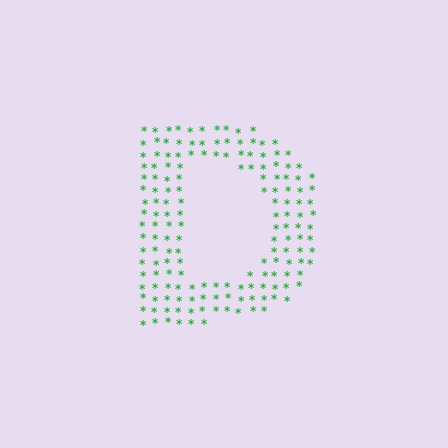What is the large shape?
The large shape is the letter D.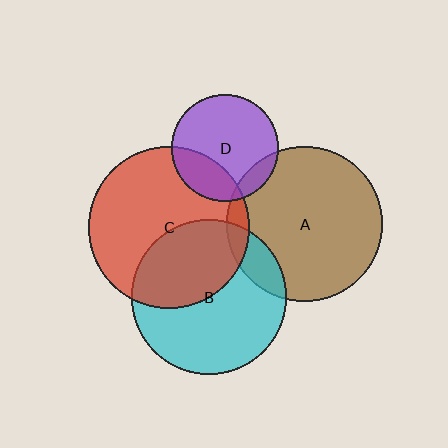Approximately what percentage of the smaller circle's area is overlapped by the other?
Approximately 10%.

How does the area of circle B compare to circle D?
Approximately 2.1 times.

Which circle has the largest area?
Circle C (red).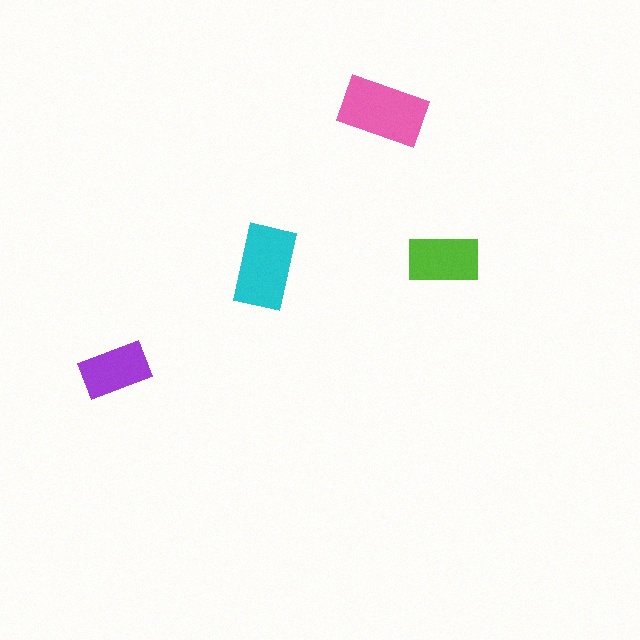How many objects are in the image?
There are 4 objects in the image.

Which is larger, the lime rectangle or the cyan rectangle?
The cyan one.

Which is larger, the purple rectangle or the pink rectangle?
The pink one.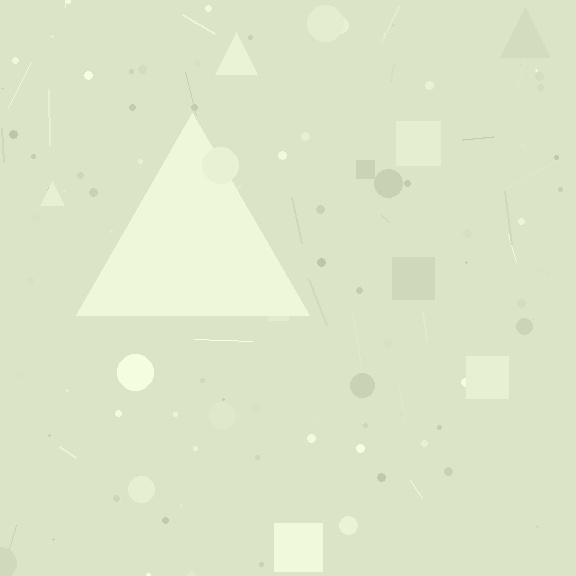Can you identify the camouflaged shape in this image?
The camouflaged shape is a triangle.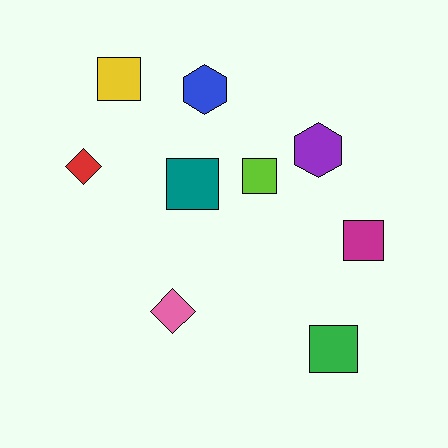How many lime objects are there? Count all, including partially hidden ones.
There is 1 lime object.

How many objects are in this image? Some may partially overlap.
There are 9 objects.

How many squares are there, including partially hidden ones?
There are 5 squares.